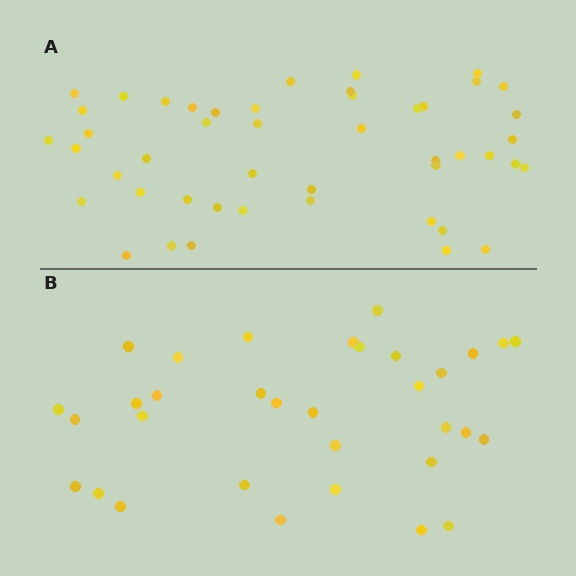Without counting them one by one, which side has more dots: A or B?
Region A (the top region) has more dots.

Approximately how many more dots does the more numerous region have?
Region A has approximately 15 more dots than region B.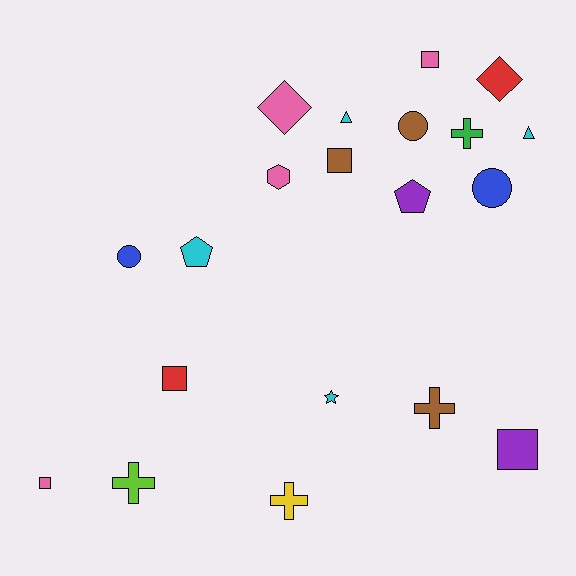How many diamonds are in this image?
There are 2 diamonds.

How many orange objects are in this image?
There are no orange objects.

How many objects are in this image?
There are 20 objects.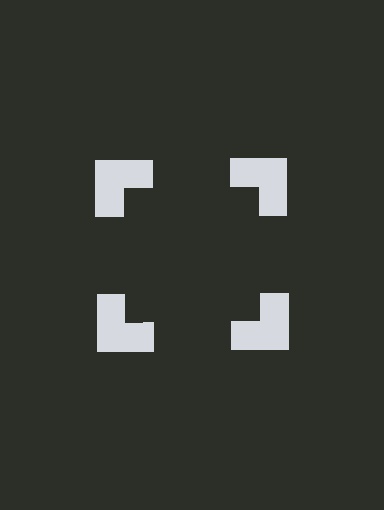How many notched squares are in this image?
There are 4 — one at each vertex of the illusory square.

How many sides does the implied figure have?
4 sides.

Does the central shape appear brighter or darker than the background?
It typically appears slightly darker than the background, even though no actual brightness change is drawn.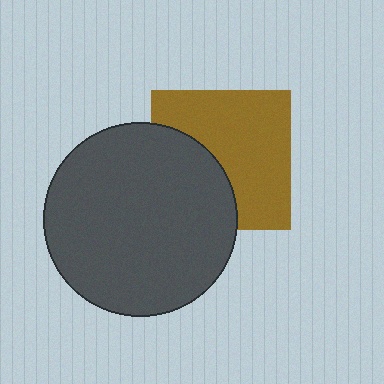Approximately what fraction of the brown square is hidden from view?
Roughly 37% of the brown square is hidden behind the dark gray circle.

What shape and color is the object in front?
The object in front is a dark gray circle.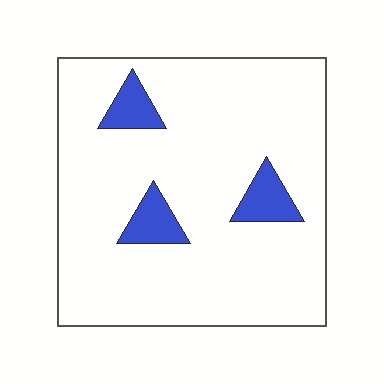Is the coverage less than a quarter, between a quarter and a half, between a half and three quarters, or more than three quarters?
Less than a quarter.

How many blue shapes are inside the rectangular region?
3.